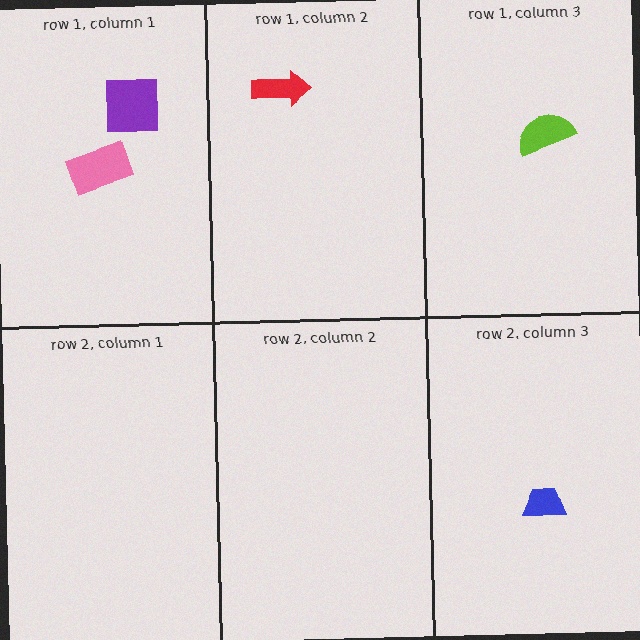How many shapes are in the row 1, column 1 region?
2.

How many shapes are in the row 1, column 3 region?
1.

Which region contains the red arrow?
The row 1, column 2 region.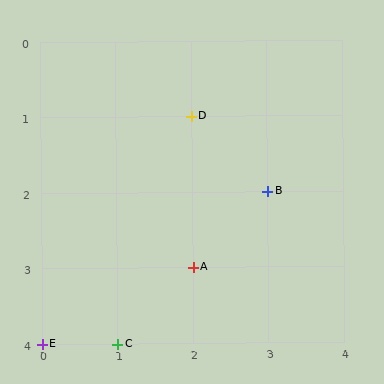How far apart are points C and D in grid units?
Points C and D are 1 column and 3 rows apart (about 3.2 grid units diagonally).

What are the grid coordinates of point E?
Point E is at grid coordinates (0, 4).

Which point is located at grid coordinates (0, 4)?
Point E is at (0, 4).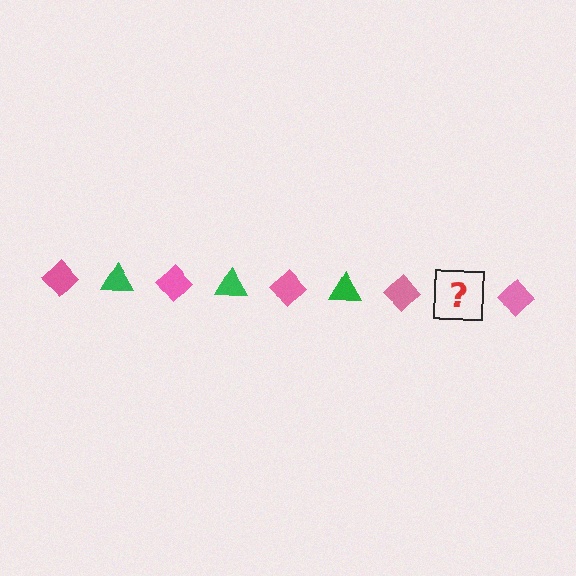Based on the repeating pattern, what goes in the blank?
The blank should be a green triangle.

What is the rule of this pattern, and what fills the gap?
The rule is that the pattern alternates between pink diamond and green triangle. The gap should be filled with a green triangle.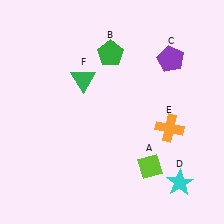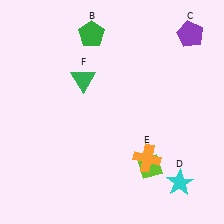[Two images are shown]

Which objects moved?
The objects that moved are: the green pentagon (B), the purple pentagon (C), the orange cross (E).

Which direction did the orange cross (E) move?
The orange cross (E) moved down.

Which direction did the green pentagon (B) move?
The green pentagon (B) moved up.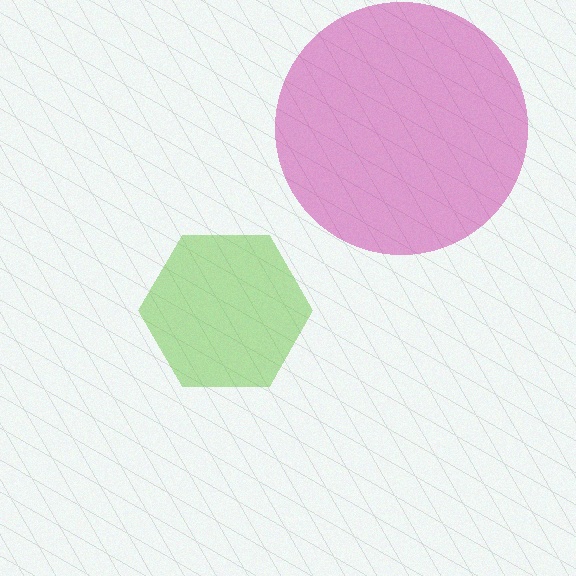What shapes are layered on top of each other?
The layered shapes are: a magenta circle, a lime hexagon.